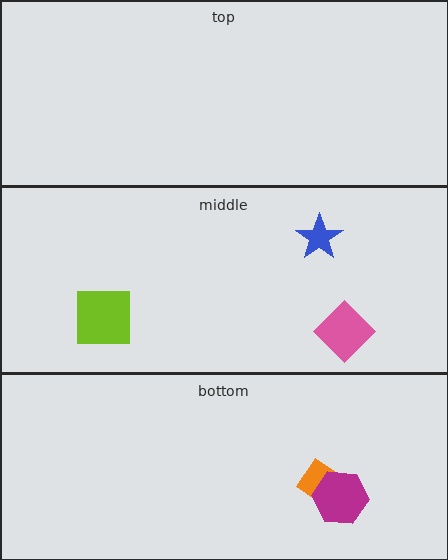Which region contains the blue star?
The middle region.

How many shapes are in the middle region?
3.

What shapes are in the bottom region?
The orange rectangle, the magenta hexagon.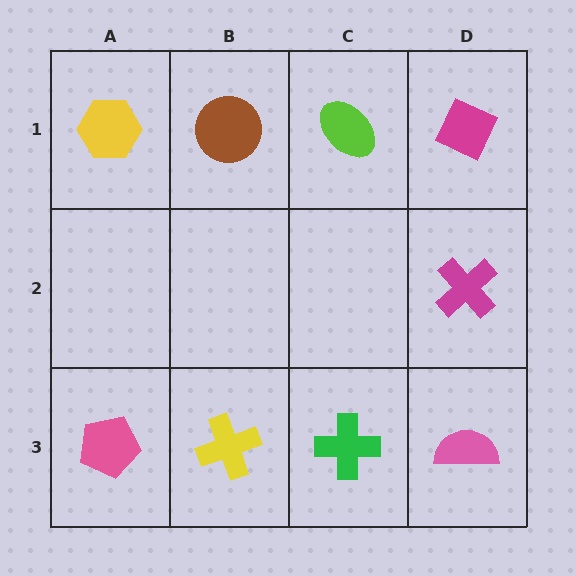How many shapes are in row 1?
4 shapes.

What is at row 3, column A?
A pink pentagon.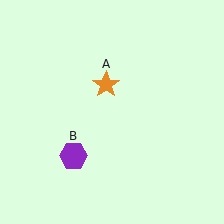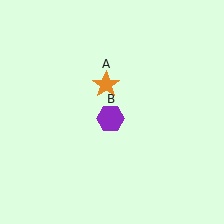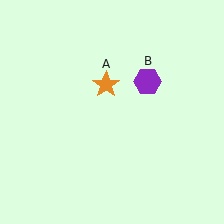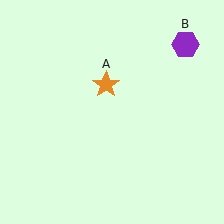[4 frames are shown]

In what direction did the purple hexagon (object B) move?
The purple hexagon (object B) moved up and to the right.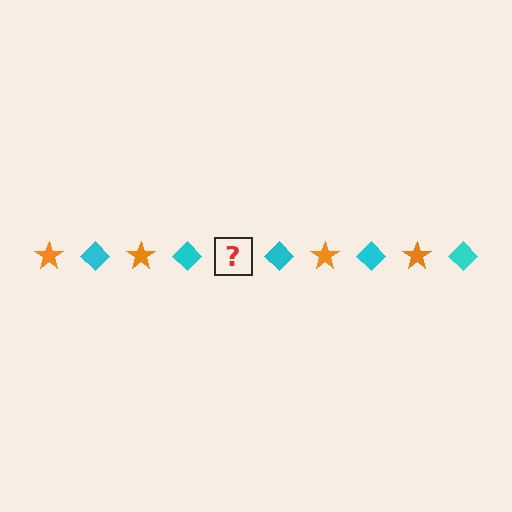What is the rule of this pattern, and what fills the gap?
The rule is that the pattern alternates between orange star and cyan diamond. The gap should be filled with an orange star.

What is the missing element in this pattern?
The missing element is an orange star.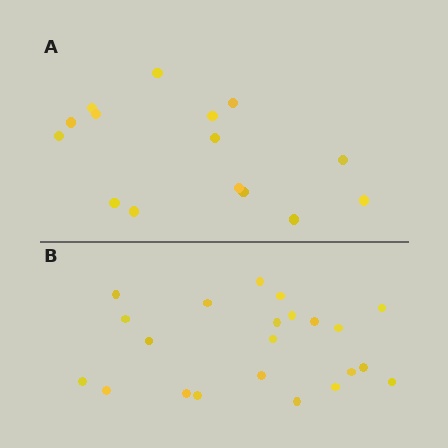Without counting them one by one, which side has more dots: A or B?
Region B (the bottom region) has more dots.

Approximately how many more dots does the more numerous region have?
Region B has roughly 8 or so more dots than region A.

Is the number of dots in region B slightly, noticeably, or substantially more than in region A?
Region B has substantially more. The ratio is roughly 1.5 to 1.